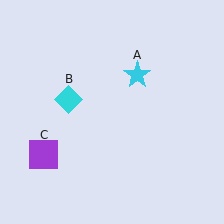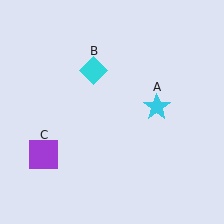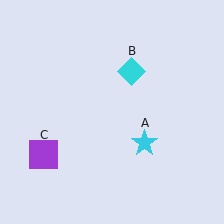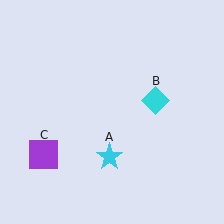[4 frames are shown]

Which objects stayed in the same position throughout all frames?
Purple square (object C) remained stationary.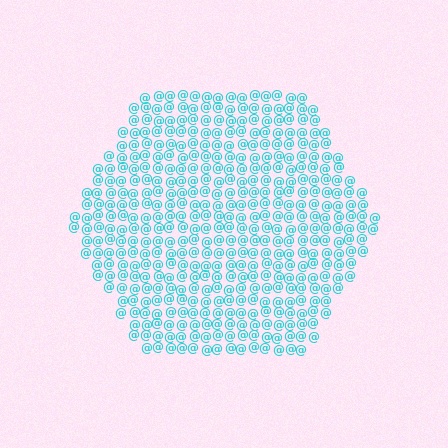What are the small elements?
The small elements are at signs.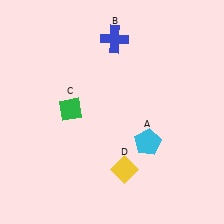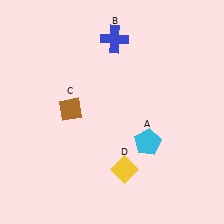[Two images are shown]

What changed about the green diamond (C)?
In Image 1, C is green. In Image 2, it changed to brown.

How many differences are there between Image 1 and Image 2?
There is 1 difference between the two images.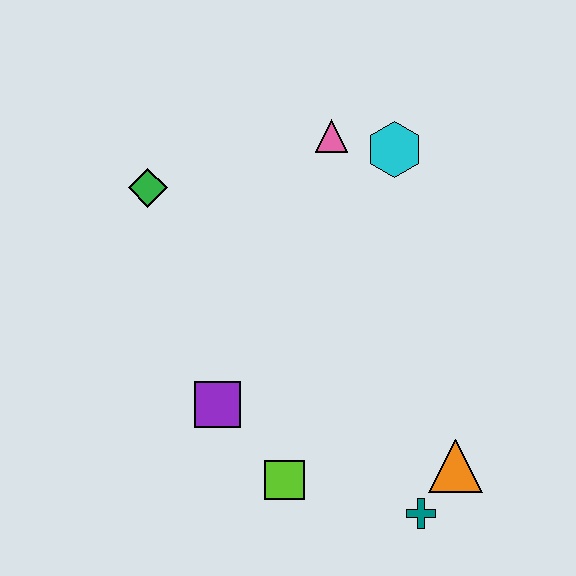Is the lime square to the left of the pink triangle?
Yes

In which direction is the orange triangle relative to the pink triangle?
The orange triangle is below the pink triangle.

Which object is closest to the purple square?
The lime square is closest to the purple square.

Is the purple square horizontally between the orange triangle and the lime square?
No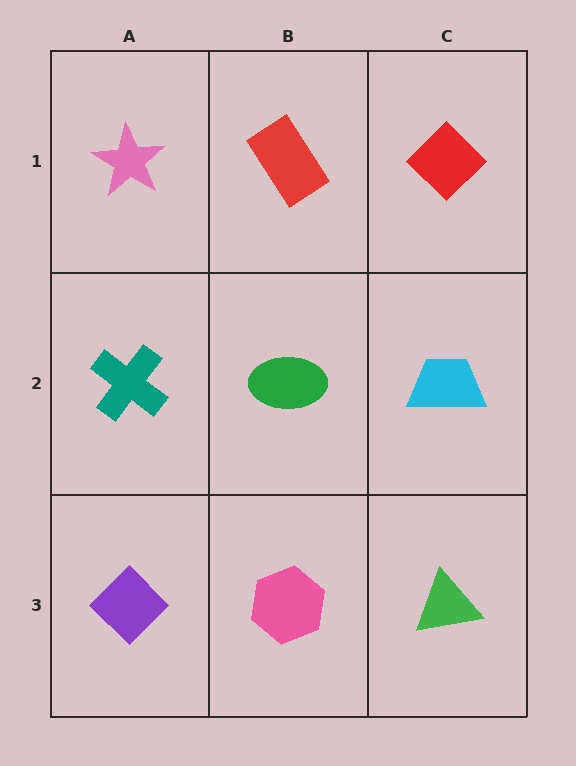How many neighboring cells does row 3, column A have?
2.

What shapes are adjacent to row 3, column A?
A teal cross (row 2, column A), a pink hexagon (row 3, column B).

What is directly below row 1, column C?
A cyan trapezoid.